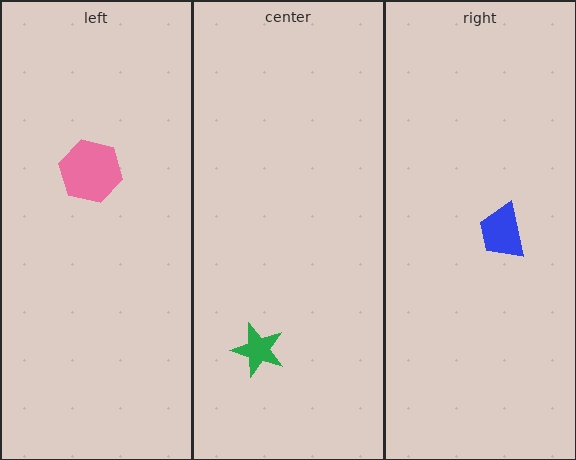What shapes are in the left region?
The pink hexagon.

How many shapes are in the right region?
1.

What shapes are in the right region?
The blue trapezoid.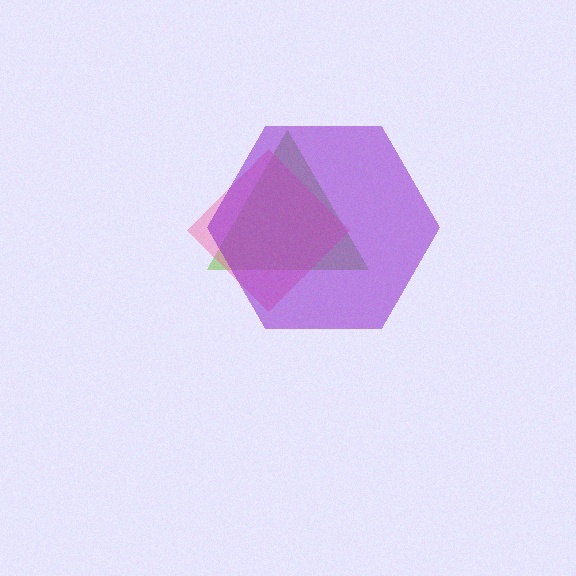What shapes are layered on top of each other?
The layered shapes are: a lime triangle, a pink diamond, a purple hexagon.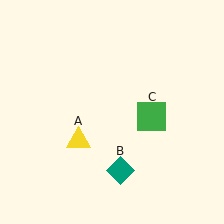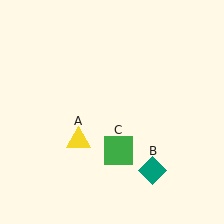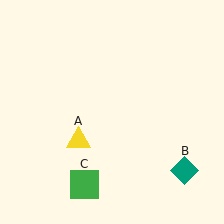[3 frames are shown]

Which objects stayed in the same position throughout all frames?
Yellow triangle (object A) remained stationary.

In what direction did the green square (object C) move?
The green square (object C) moved down and to the left.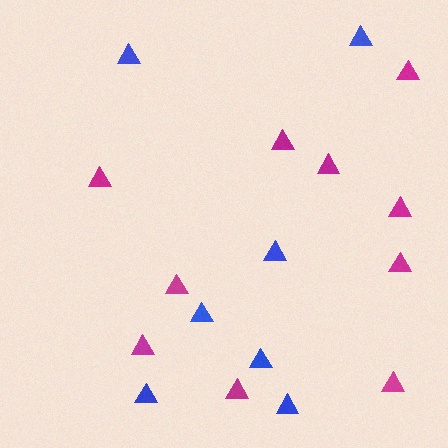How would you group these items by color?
There are 2 groups: one group of magenta triangles (10) and one group of blue triangles (7).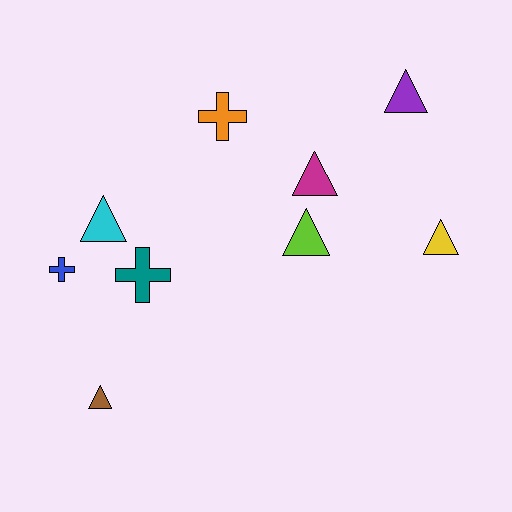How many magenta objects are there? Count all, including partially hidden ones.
There is 1 magenta object.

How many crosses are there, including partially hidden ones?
There are 3 crosses.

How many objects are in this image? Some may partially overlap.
There are 9 objects.